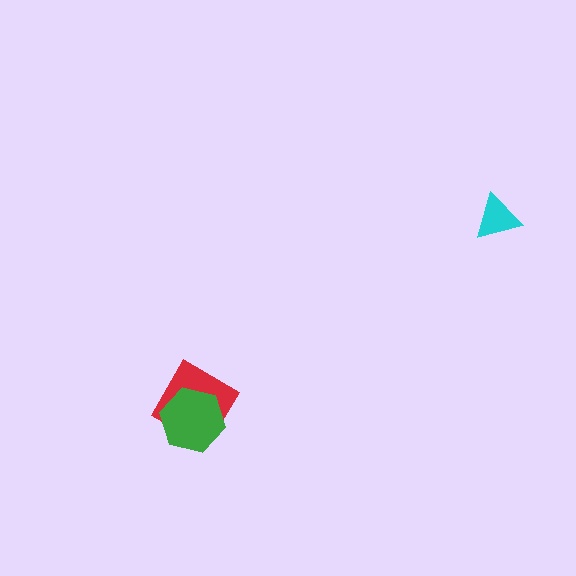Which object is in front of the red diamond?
The green hexagon is in front of the red diamond.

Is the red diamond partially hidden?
Yes, it is partially covered by another shape.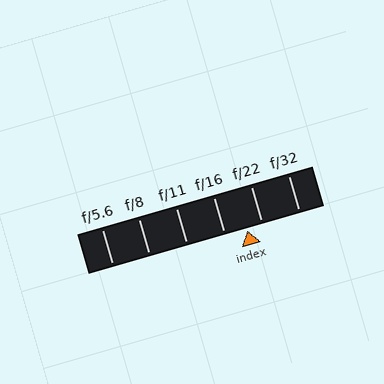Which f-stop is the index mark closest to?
The index mark is closest to f/22.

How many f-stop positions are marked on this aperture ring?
There are 6 f-stop positions marked.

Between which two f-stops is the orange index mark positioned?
The index mark is between f/16 and f/22.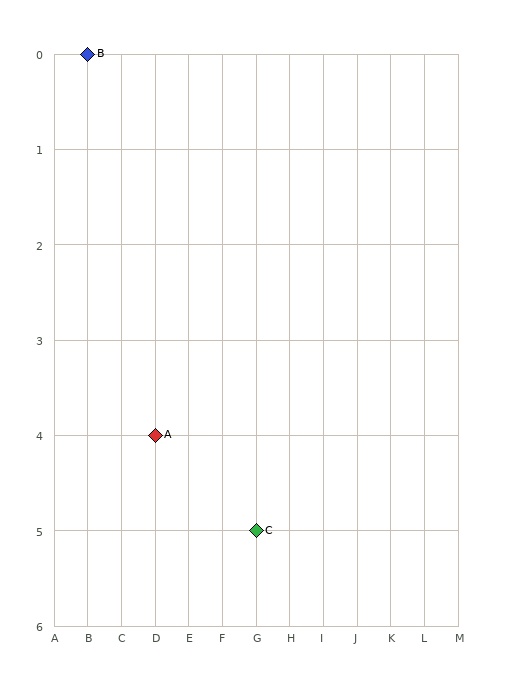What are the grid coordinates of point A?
Point A is at grid coordinates (D, 4).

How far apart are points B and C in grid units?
Points B and C are 5 columns and 5 rows apart (about 7.1 grid units diagonally).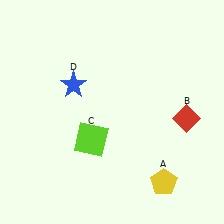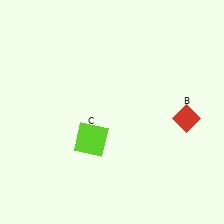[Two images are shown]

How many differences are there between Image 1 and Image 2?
There are 2 differences between the two images.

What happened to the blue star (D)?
The blue star (D) was removed in Image 2. It was in the top-left area of Image 1.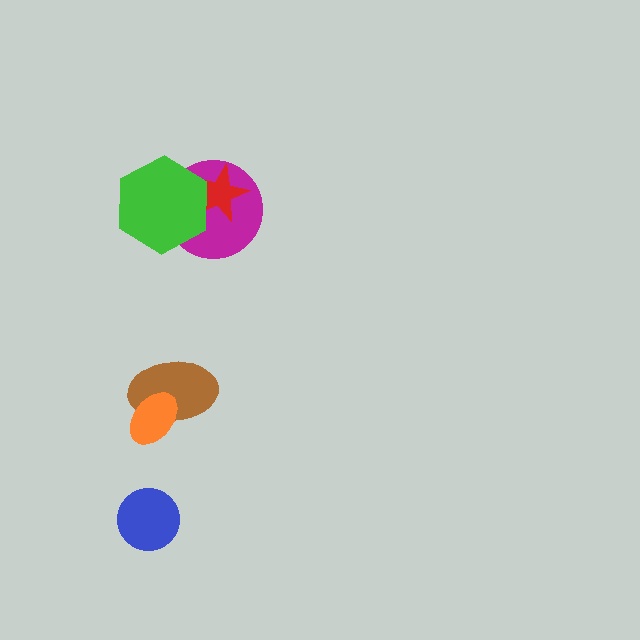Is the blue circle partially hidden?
No, no other shape covers it.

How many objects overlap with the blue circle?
0 objects overlap with the blue circle.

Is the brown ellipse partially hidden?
Yes, it is partially covered by another shape.